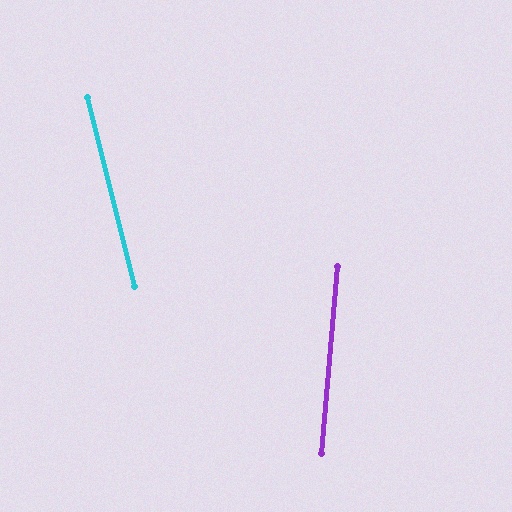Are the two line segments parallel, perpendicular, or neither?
Neither parallel nor perpendicular — they differ by about 19°.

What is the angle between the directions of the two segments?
Approximately 19 degrees.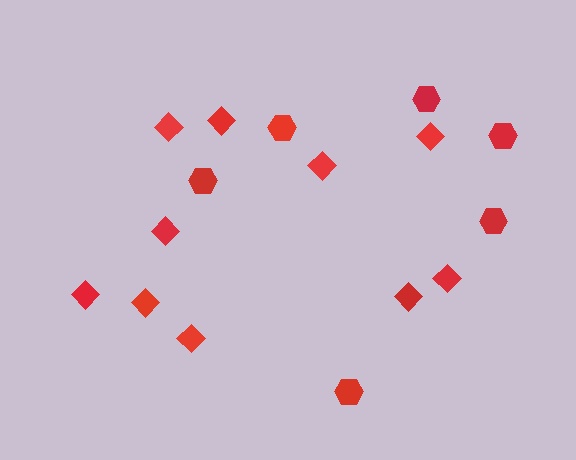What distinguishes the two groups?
There are 2 groups: one group of diamonds (10) and one group of hexagons (6).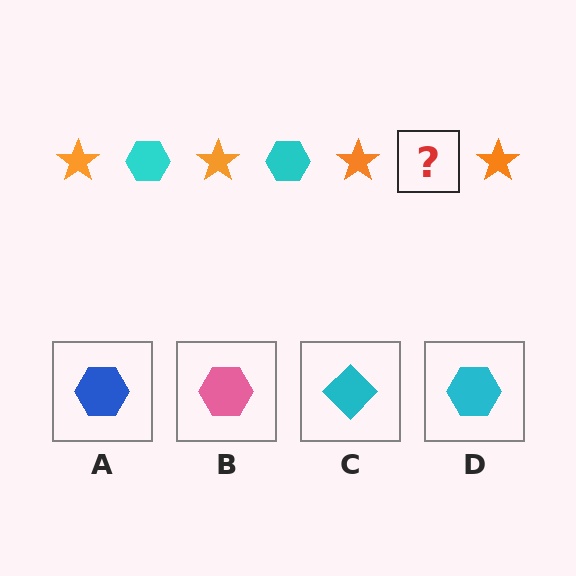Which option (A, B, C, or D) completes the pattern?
D.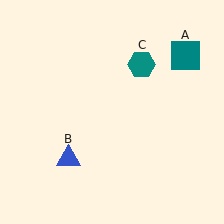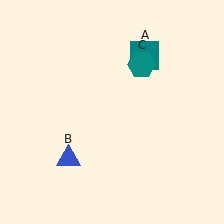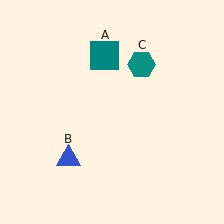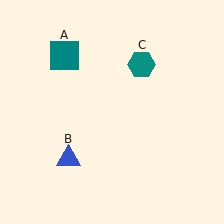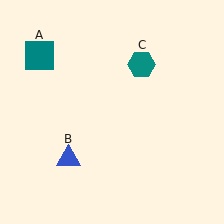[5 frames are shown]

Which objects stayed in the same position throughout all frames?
Blue triangle (object B) and teal hexagon (object C) remained stationary.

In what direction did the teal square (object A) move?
The teal square (object A) moved left.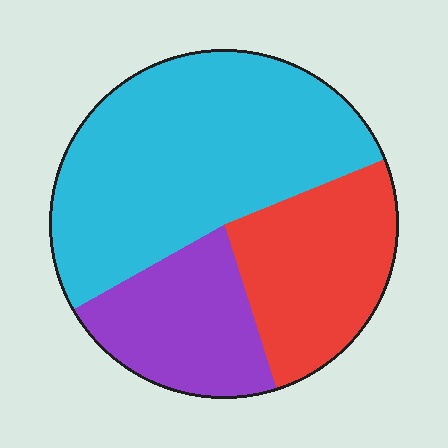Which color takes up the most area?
Cyan, at roughly 50%.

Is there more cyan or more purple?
Cyan.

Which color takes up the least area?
Purple, at roughly 20%.